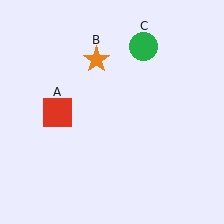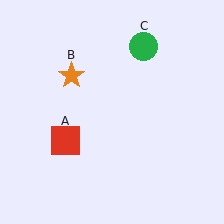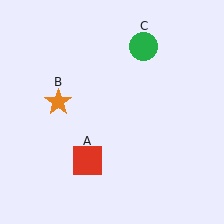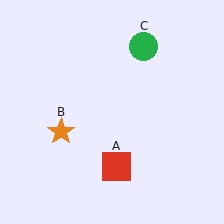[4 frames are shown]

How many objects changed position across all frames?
2 objects changed position: red square (object A), orange star (object B).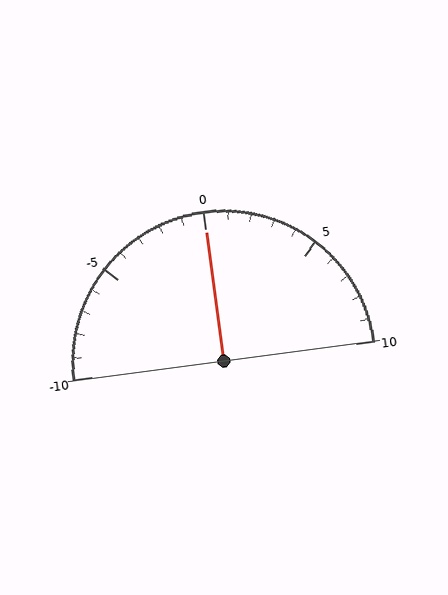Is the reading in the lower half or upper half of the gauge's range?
The reading is in the upper half of the range (-10 to 10).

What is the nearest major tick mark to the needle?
The nearest major tick mark is 0.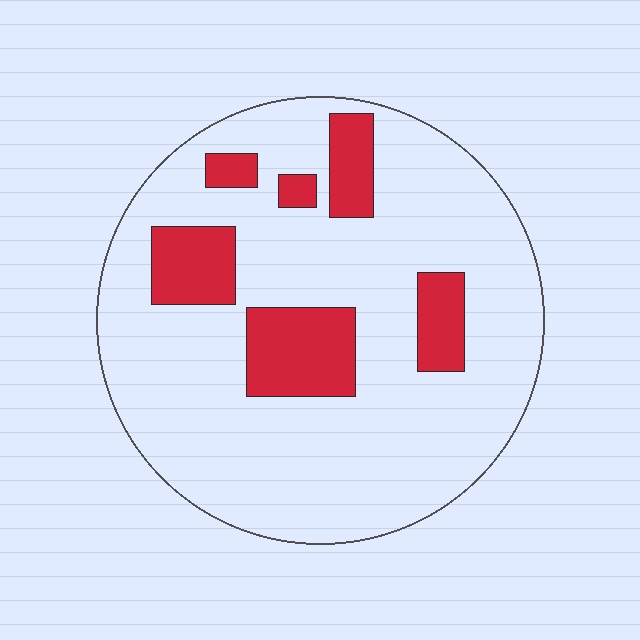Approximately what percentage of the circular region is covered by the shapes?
Approximately 20%.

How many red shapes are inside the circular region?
6.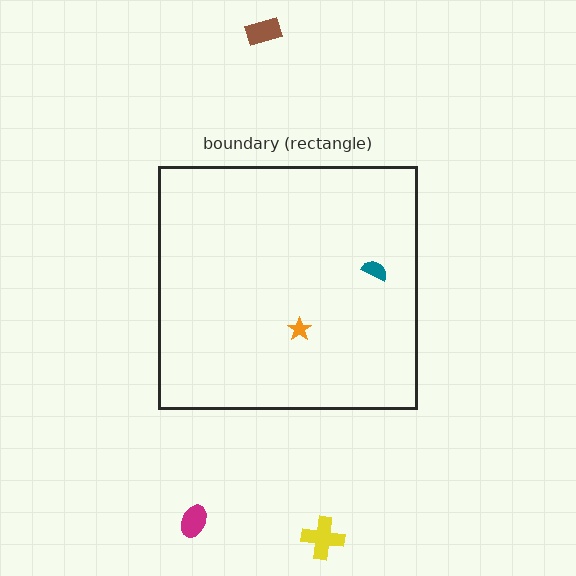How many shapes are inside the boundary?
2 inside, 3 outside.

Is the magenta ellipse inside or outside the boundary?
Outside.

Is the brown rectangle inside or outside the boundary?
Outside.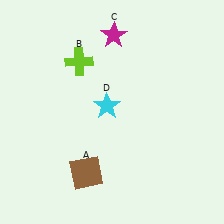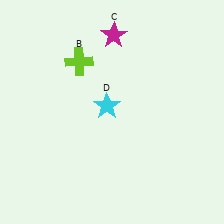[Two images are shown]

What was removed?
The brown square (A) was removed in Image 2.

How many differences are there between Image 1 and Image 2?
There is 1 difference between the two images.